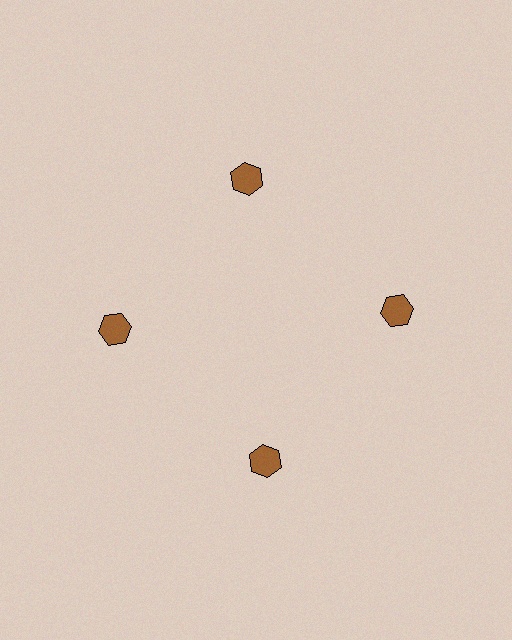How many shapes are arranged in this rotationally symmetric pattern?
There are 4 shapes, arranged in 4 groups of 1.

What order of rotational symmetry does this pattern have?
This pattern has 4-fold rotational symmetry.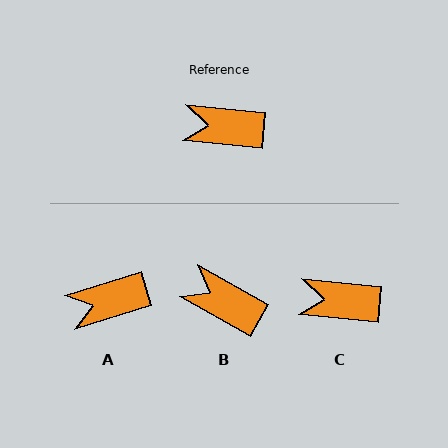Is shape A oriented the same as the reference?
No, it is off by about 23 degrees.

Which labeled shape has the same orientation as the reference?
C.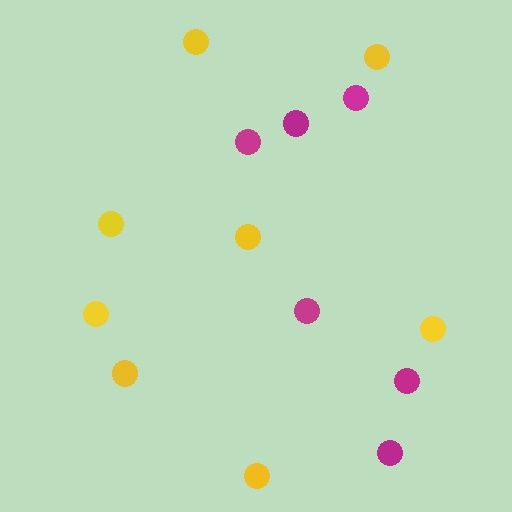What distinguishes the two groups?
There are 2 groups: one group of yellow circles (8) and one group of magenta circles (6).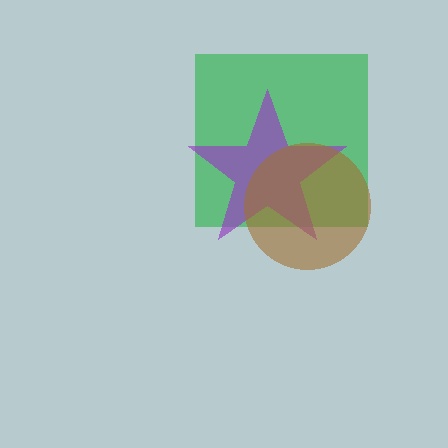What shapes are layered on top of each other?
The layered shapes are: a green square, a purple star, a brown circle.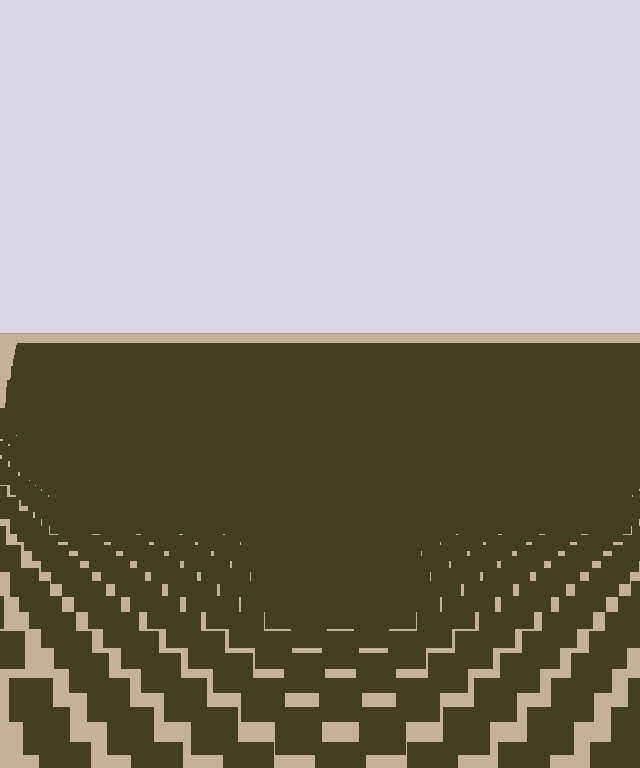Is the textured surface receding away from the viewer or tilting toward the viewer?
The surface is receding away from the viewer. Texture elements get smaller and denser toward the top.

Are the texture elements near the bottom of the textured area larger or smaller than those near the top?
Larger. Near the bottom, elements are closer to the viewer and appear at a bigger on-screen size.